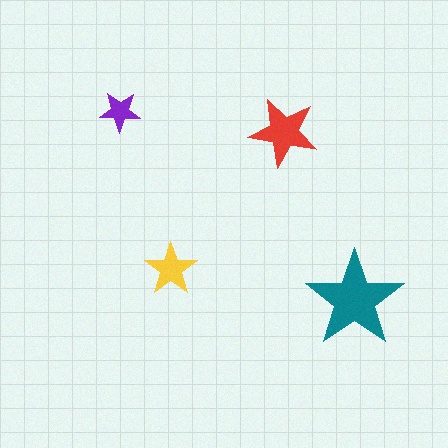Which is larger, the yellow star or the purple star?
The yellow one.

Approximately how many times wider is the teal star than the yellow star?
About 2 times wider.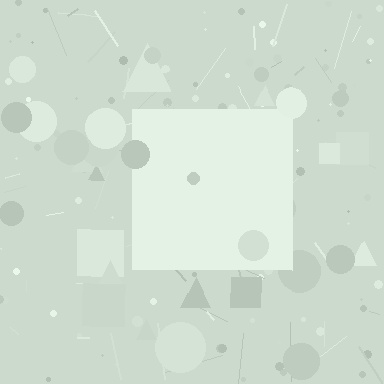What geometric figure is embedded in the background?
A square is embedded in the background.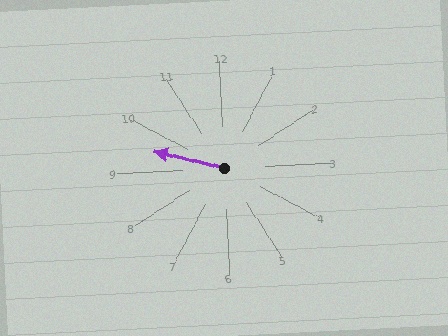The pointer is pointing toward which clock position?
Roughly 10 o'clock.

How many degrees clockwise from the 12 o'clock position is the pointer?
Approximately 286 degrees.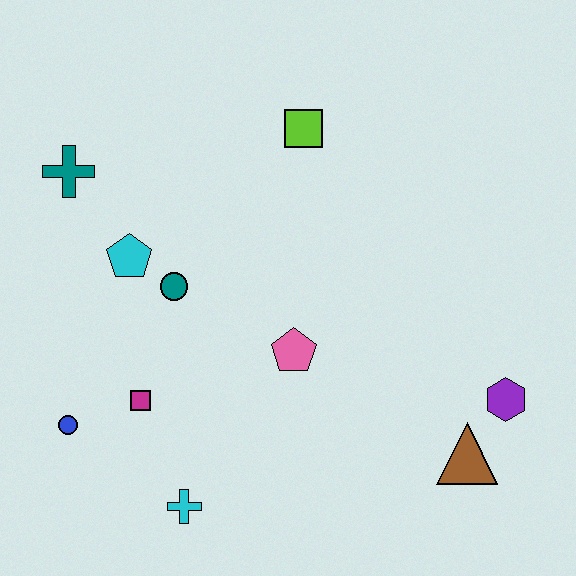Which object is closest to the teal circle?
The cyan pentagon is closest to the teal circle.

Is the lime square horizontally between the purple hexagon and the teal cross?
Yes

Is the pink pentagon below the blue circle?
No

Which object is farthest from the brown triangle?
The teal cross is farthest from the brown triangle.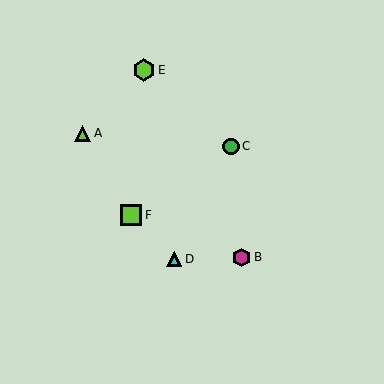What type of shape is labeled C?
Shape C is a green circle.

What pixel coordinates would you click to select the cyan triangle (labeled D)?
Click at (174, 259) to select the cyan triangle D.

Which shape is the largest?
The lime hexagon (labeled E) is the largest.